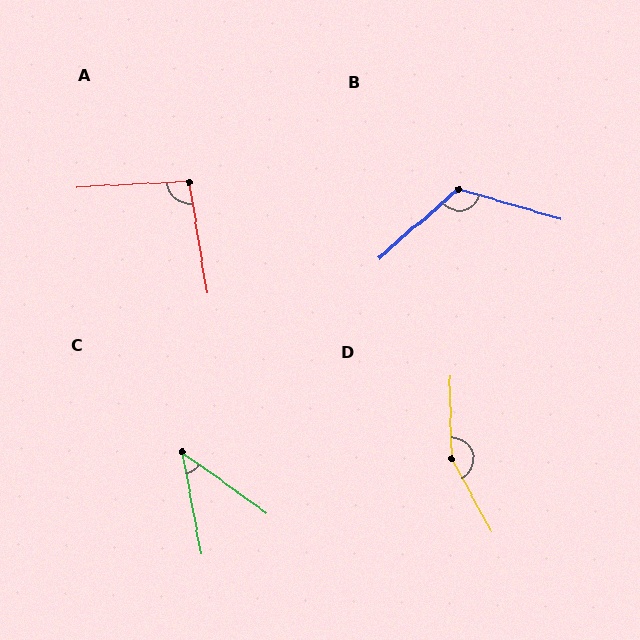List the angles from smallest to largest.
C (44°), A (96°), B (123°), D (153°).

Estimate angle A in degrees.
Approximately 96 degrees.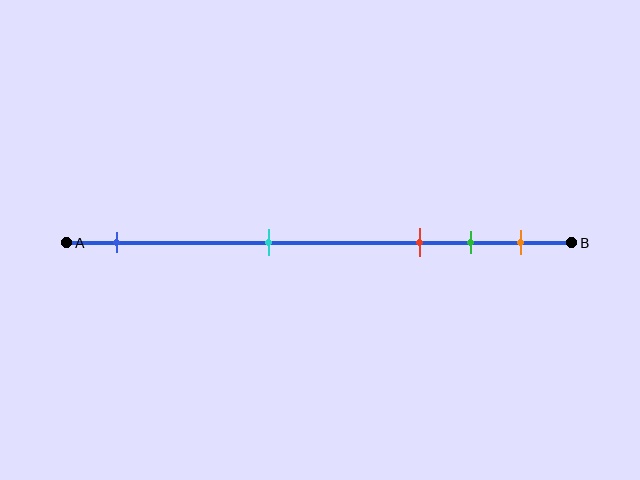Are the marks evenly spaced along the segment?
No, the marks are not evenly spaced.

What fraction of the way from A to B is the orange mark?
The orange mark is approximately 90% (0.9) of the way from A to B.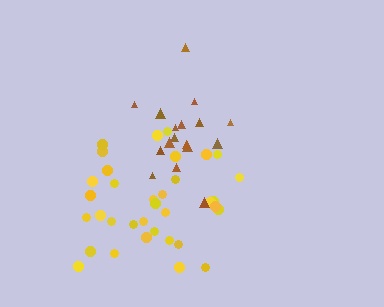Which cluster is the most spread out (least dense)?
Brown.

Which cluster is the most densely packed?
Yellow.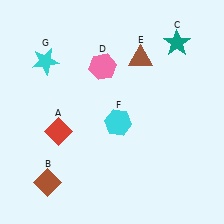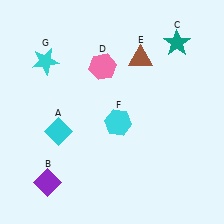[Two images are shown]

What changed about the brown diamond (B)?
In Image 1, B is brown. In Image 2, it changed to purple.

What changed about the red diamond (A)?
In Image 1, A is red. In Image 2, it changed to cyan.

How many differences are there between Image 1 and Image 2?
There are 2 differences between the two images.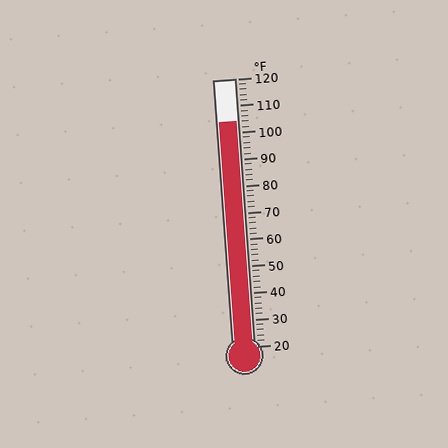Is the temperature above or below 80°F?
The temperature is above 80°F.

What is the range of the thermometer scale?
The thermometer scale ranges from 20°F to 120°F.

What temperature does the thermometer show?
The thermometer shows approximately 104°F.